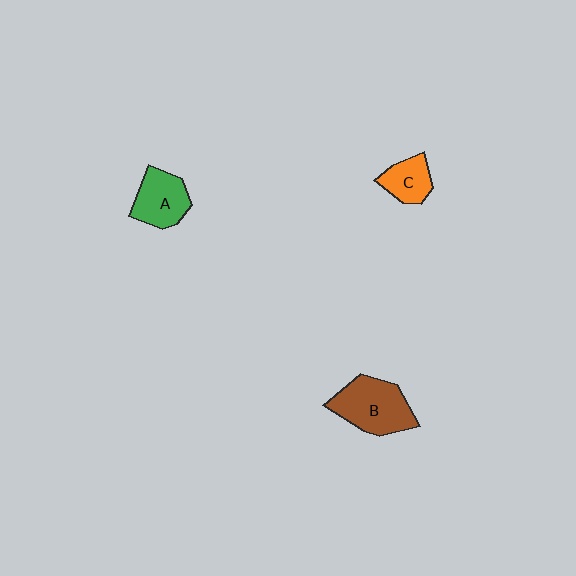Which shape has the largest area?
Shape B (brown).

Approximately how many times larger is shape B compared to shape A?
Approximately 1.4 times.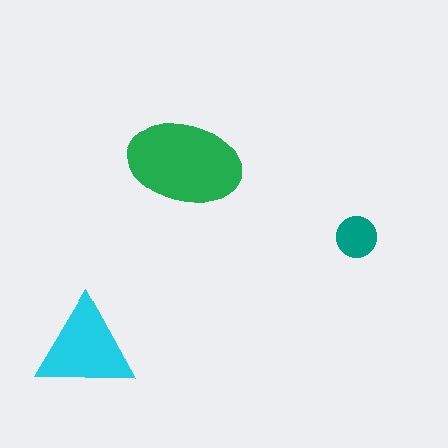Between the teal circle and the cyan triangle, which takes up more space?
The cyan triangle.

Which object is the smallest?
The teal circle.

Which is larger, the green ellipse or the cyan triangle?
The green ellipse.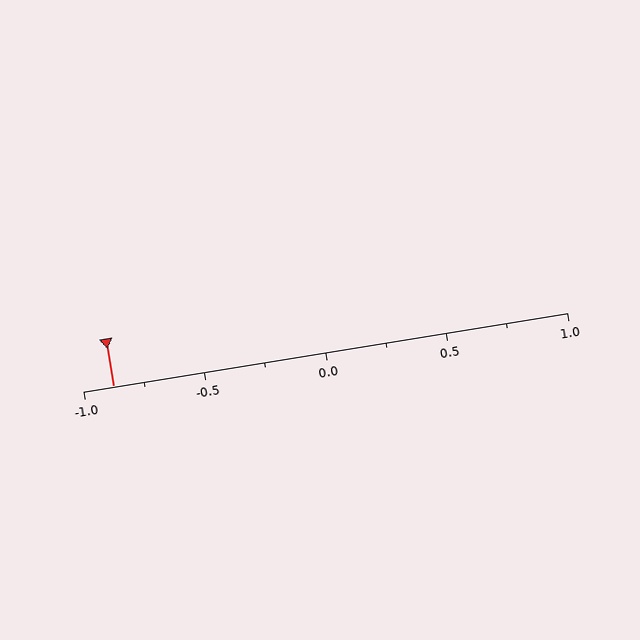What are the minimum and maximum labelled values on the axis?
The axis runs from -1.0 to 1.0.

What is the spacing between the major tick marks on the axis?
The major ticks are spaced 0.5 apart.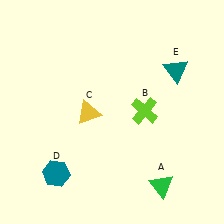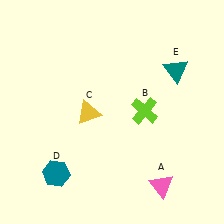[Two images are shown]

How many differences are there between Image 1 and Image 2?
There is 1 difference between the two images.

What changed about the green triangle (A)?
In Image 1, A is green. In Image 2, it changed to pink.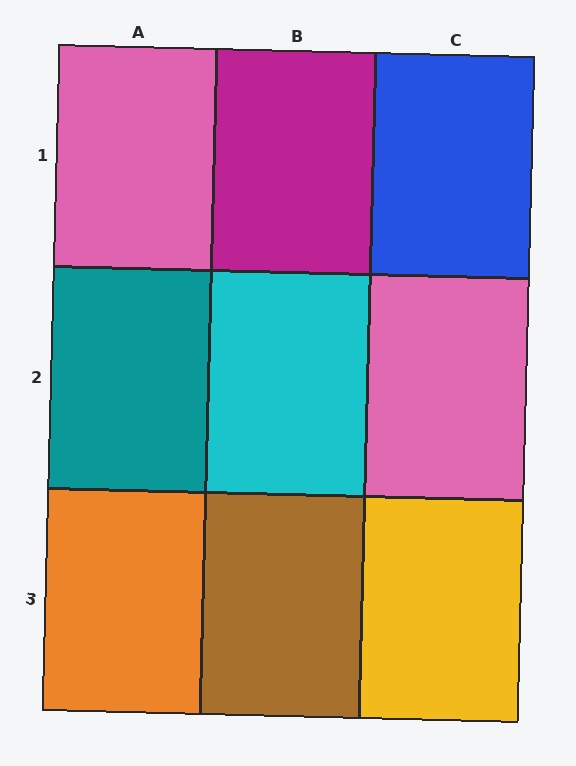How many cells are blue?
1 cell is blue.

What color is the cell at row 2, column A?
Teal.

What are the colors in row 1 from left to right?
Pink, magenta, blue.